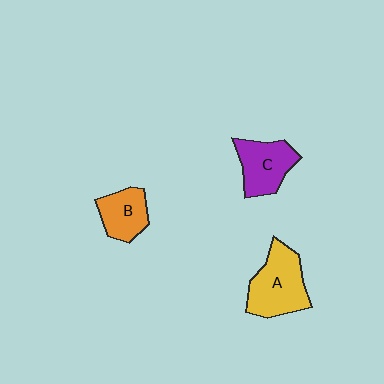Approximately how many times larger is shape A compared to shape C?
Approximately 1.3 times.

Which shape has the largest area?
Shape A (yellow).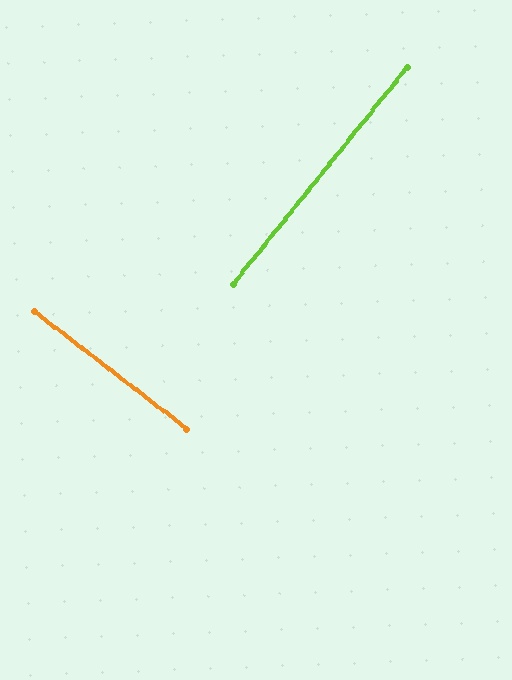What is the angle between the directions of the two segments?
Approximately 89 degrees.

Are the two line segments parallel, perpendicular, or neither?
Perpendicular — they meet at approximately 89°.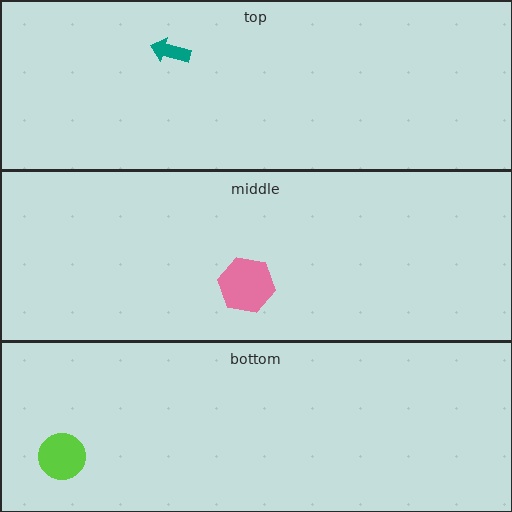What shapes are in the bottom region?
The lime circle.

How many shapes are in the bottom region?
1.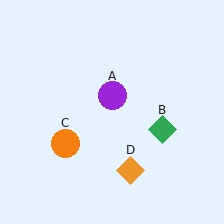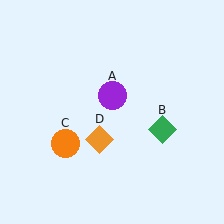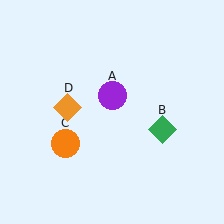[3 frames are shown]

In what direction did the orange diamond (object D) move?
The orange diamond (object D) moved up and to the left.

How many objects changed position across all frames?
1 object changed position: orange diamond (object D).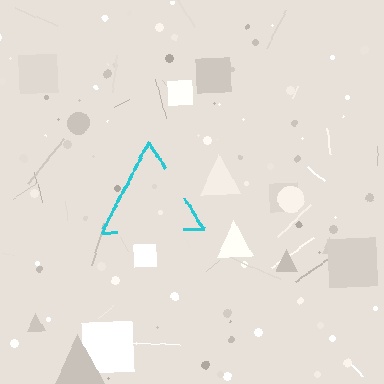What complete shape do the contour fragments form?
The contour fragments form a triangle.